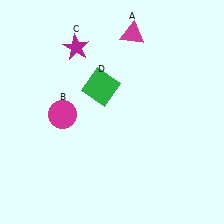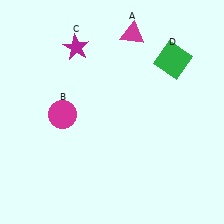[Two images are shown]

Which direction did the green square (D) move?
The green square (D) moved right.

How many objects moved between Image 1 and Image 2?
1 object moved between the two images.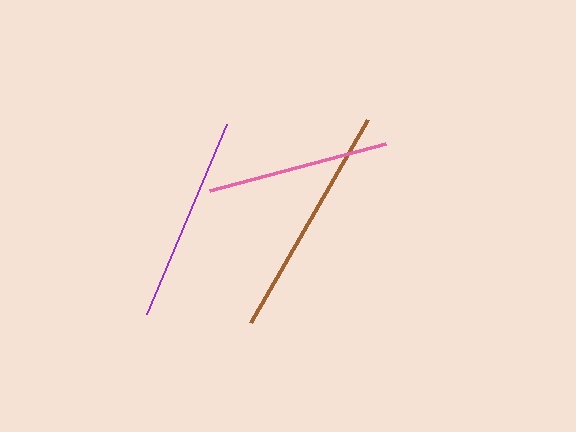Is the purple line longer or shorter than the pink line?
The purple line is longer than the pink line.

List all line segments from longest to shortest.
From longest to shortest: brown, purple, pink.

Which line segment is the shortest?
The pink line is the shortest at approximately 182 pixels.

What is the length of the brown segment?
The brown segment is approximately 234 pixels long.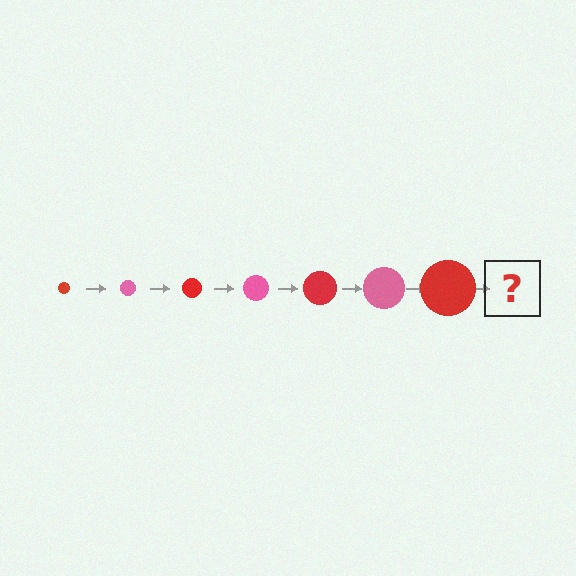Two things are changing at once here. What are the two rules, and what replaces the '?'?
The two rules are that the circle grows larger each step and the color cycles through red and pink. The '?' should be a pink circle, larger than the previous one.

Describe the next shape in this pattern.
It should be a pink circle, larger than the previous one.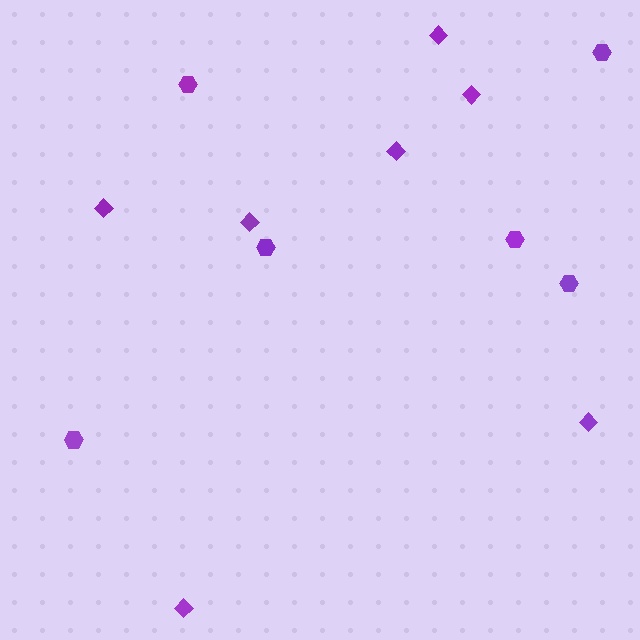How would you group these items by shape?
There are 2 groups: one group of hexagons (6) and one group of diamonds (7).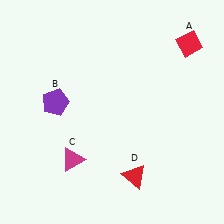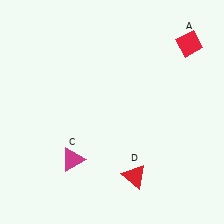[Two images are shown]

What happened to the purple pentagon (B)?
The purple pentagon (B) was removed in Image 2. It was in the top-left area of Image 1.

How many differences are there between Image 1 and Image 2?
There is 1 difference between the two images.